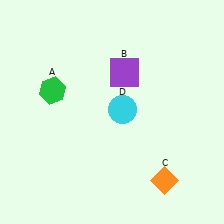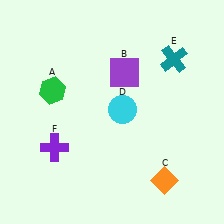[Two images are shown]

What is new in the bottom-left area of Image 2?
A purple cross (F) was added in the bottom-left area of Image 2.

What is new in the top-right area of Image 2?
A teal cross (E) was added in the top-right area of Image 2.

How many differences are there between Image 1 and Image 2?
There are 2 differences between the two images.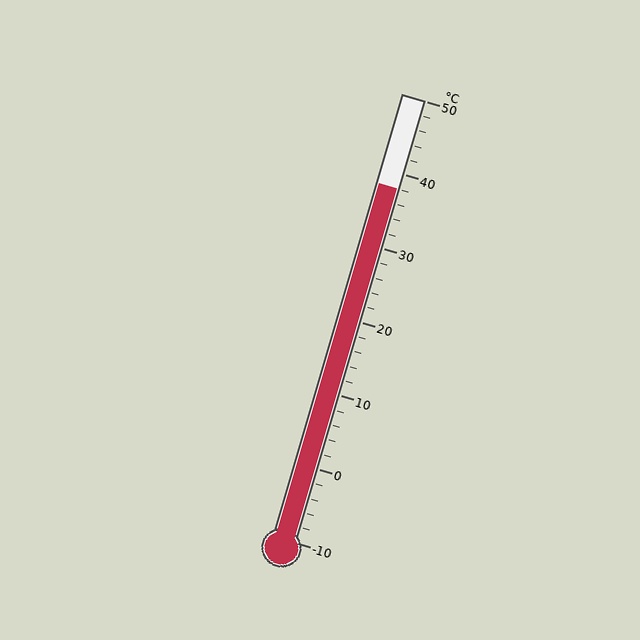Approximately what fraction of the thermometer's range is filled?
The thermometer is filled to approximately 80% of its range.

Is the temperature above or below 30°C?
The temperature is above 30°C.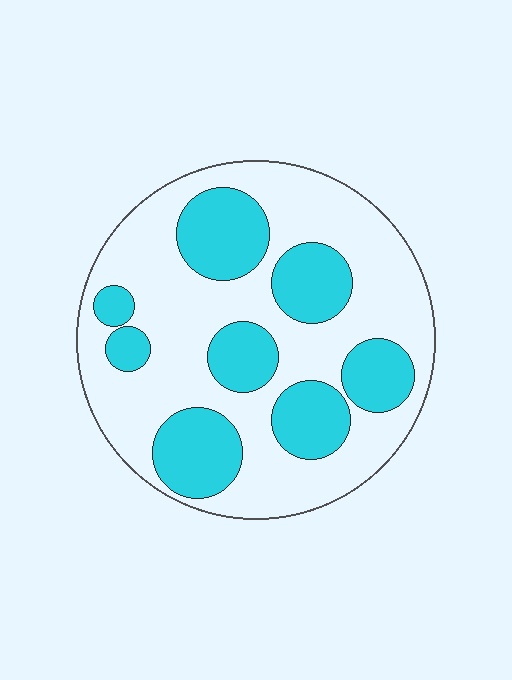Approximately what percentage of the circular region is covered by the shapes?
Approximately 35%.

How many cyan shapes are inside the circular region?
8.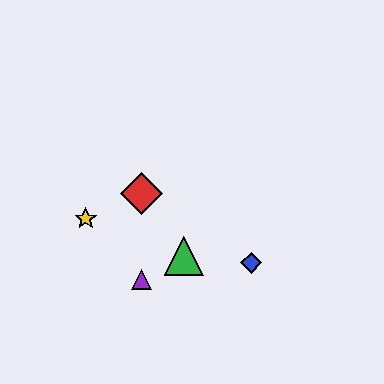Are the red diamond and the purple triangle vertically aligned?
Yes, both are at x≈142.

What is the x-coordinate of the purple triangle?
The purple triangle is at x≈142.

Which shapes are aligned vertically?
The red diamond, the purple triangle are aligned vertically.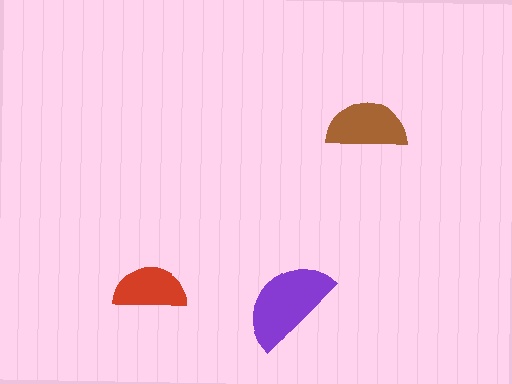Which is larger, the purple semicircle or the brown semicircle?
The purple one.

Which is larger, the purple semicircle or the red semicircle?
The purple one.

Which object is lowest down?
The purple semicircle is bottommost.